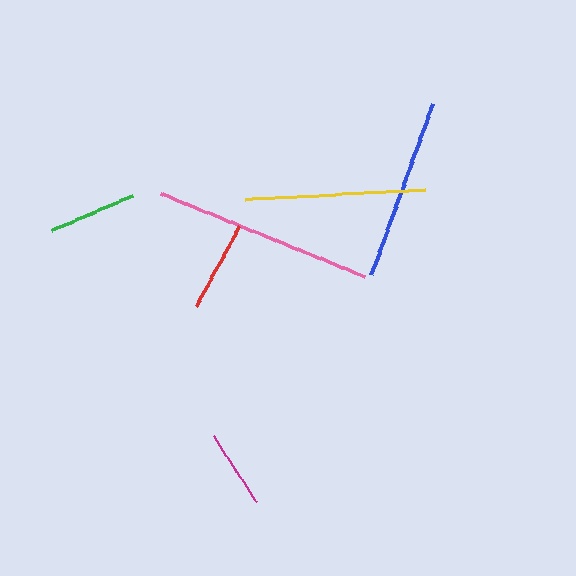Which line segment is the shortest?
The magenta line is the shortest at approximately 78 pixels.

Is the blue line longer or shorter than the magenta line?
The blue line is longer than the magenta line.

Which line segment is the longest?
The pink line is the longest at approximately 220 pixels.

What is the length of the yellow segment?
The yellow segment is approximately 181 pixels long.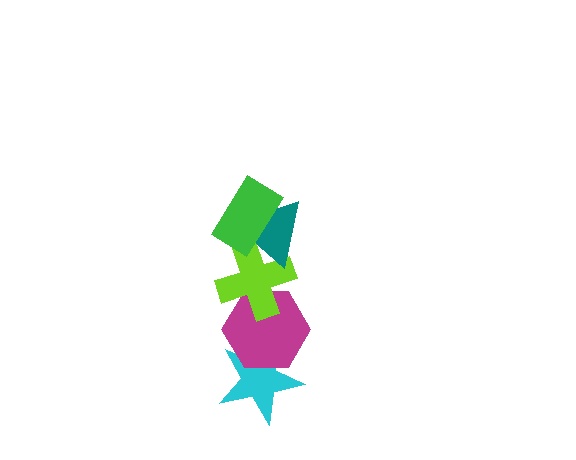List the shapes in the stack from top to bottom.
From top to bottom: the green rectangle, the teal triangle, the lime cross, the magenta hexagon, the cyan star.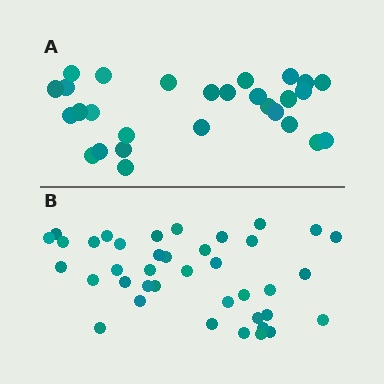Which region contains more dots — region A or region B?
Region B (the bottom region) has more dots.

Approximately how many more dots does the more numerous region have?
Region B has roughly 12 or so more dots than region A.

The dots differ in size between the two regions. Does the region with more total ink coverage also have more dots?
No. Region A has more total ink coverage because its dots are larger, but region B actually contains more individual dots. Total area can be misleading — the number of items is what matters here.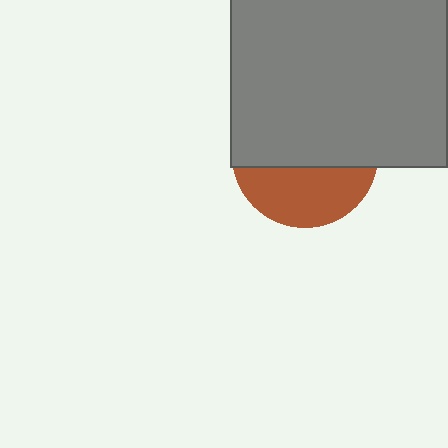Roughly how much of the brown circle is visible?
A small part of it is visible (roughly 39%).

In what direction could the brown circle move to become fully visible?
The brown circle could move down. That would shift it out from behind the gray rectangle entirely.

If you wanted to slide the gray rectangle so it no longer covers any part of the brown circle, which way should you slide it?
Slide it up — that is the most direct way to separate the two shapes.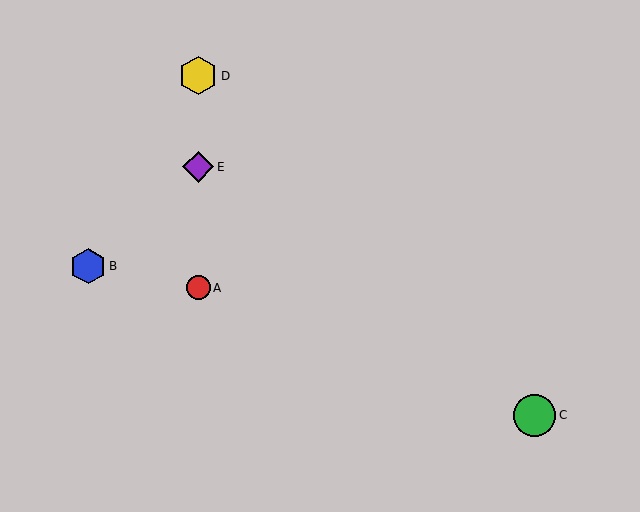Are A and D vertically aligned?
Yes, both are at x≈198.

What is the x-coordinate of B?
Object B is at x≈88.